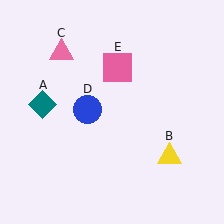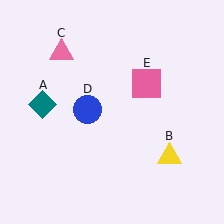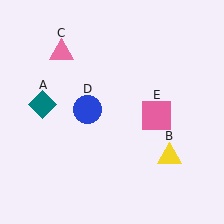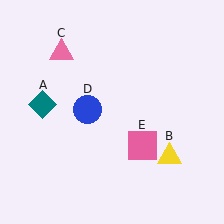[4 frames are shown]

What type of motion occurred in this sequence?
The pink square (object E) rotated clockwise around the center of the scene.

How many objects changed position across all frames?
1 object changed position: pink square (object E).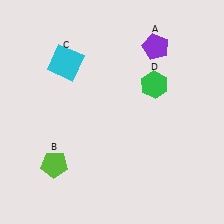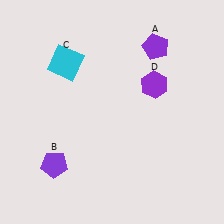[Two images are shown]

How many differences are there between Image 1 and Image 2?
There are 2 differences between the two images.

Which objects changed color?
B changed from lime to purple. D changed from green to purple.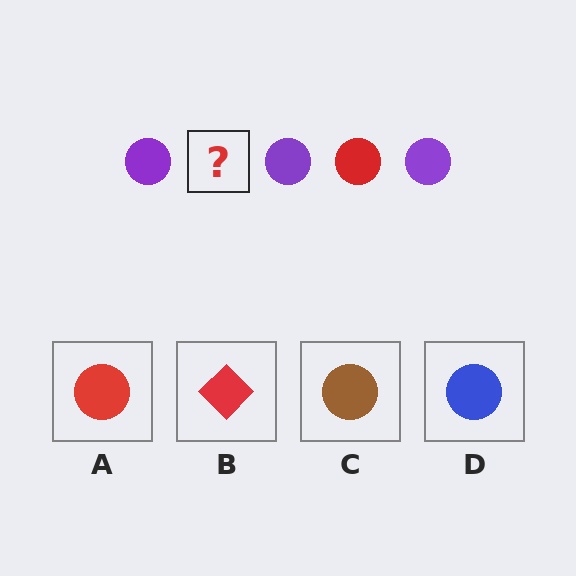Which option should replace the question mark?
Option A.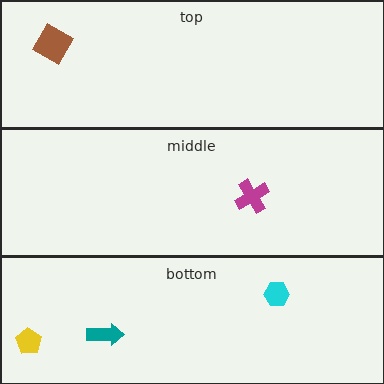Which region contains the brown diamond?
The top region.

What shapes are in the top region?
The brown diamond.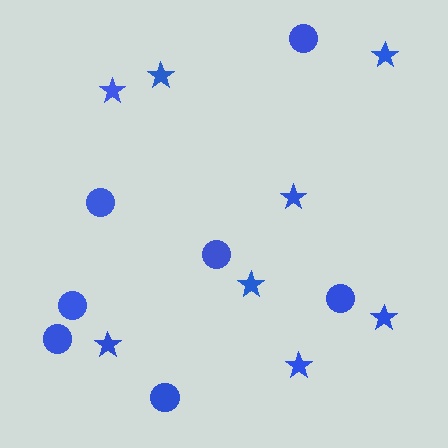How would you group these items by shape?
There are 2 groups: one group of stars (8) and one group of circles (7).